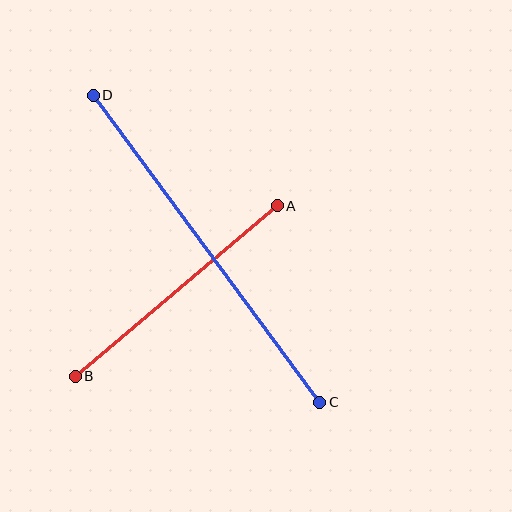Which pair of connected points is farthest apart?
Points C and D are farthest apart.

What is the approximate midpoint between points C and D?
The midpoint is at approximately (207, 249) pixels.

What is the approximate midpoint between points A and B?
The midpoint is at approximately (176, 291) pixels.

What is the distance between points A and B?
The distance is approximately 264 pixels.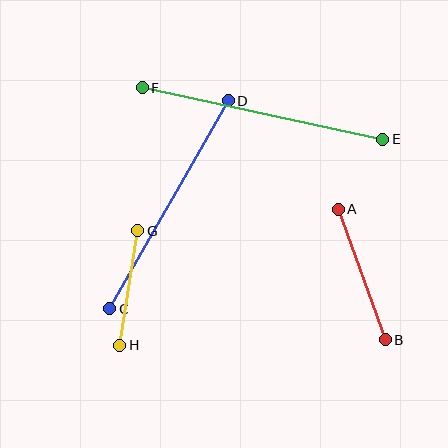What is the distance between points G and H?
The distance is approximately 116 pixels.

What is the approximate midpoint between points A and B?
The midpoint is at approximately (362, 274) pixels.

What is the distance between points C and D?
The distance is approximately 239 pixels.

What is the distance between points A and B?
The distance is approximately 139 pixels.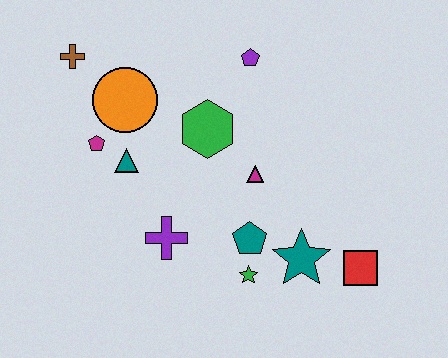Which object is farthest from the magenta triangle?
The brown cross is farthest from the magenta triangle.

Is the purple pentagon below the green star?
No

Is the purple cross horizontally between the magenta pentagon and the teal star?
Yes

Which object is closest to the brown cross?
The orange circle is closest to the brown cross.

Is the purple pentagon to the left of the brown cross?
No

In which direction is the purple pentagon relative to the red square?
The purple pentagon is above the red square.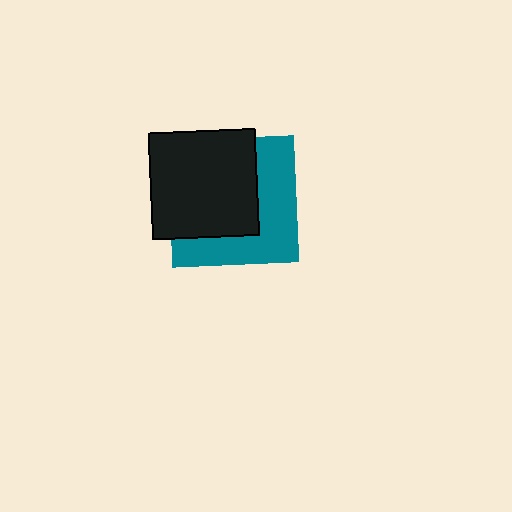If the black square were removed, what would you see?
You would see the complete teal square.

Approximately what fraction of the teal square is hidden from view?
Roughly 55% of the teal square is hidden behind the black square.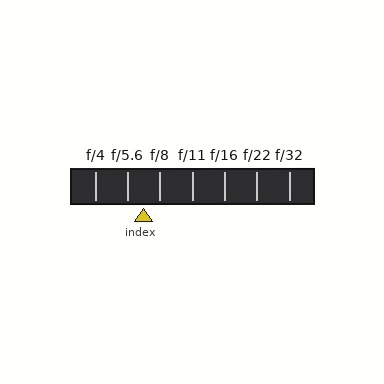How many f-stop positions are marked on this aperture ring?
There are 7 f-stop positions marked.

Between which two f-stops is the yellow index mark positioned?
The index mark is between f/5.6 and f/8.